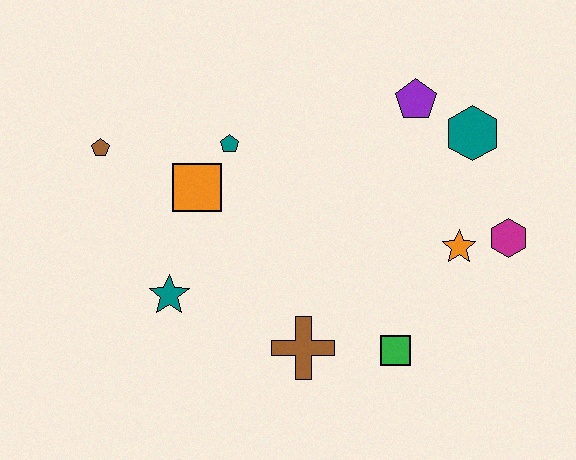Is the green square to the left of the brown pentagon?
No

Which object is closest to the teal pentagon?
The orange square is closest to the teal pentagon.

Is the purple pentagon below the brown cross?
No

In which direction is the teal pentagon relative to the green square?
The teal pentagon is above the green square.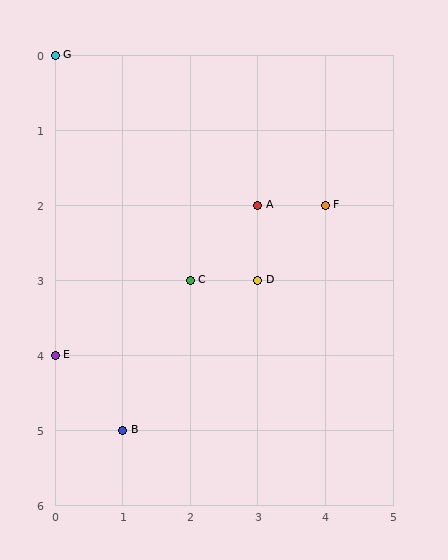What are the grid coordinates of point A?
Point A is at grid coordinates (3, 2).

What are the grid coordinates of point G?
Point G is at grid coordinates (0, 0).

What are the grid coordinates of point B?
Point B is at grid coordinates (1, 5).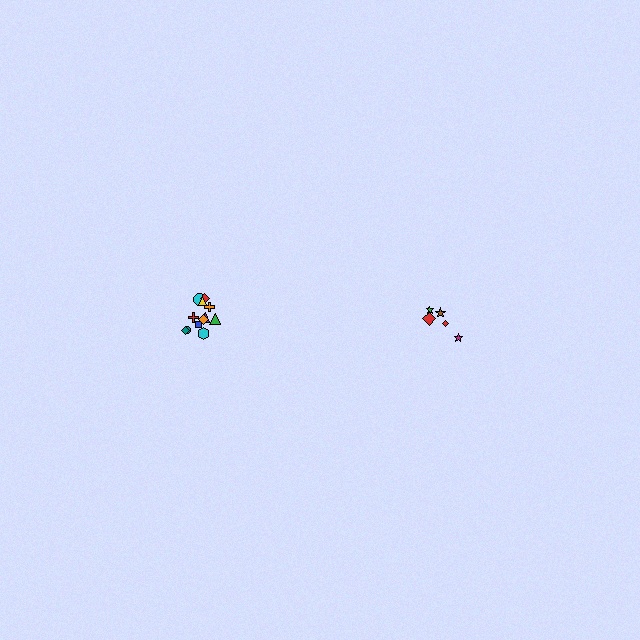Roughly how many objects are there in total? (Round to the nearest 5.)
Roughly 15 objects in total.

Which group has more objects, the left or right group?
The left group.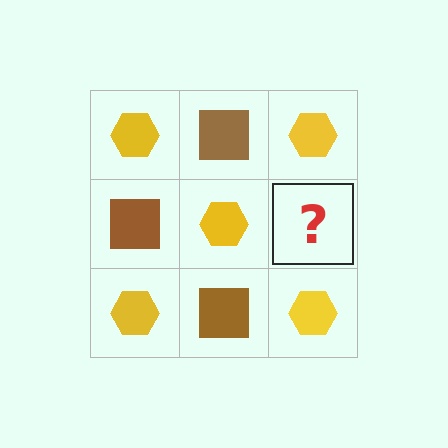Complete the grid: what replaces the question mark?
The question mark should be replaced with a brown square.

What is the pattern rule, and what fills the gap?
The rule is that it alternates yellow hexagon and brown square in a checkerboard pattern. The gap should be filled with a brown square.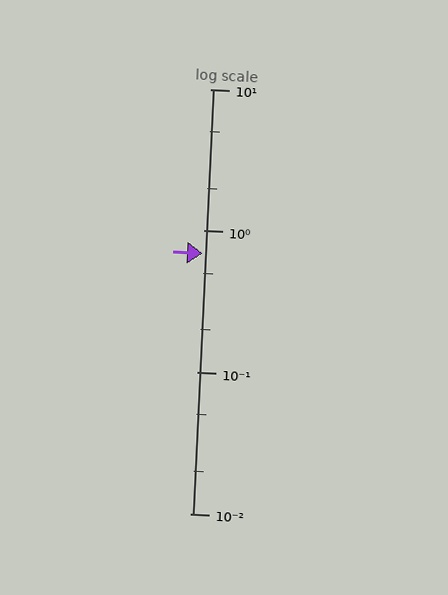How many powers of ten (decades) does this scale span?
The scale spans 3 decades, from 0.01 to 10.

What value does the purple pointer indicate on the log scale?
The pointer indicates approximately 0.69.